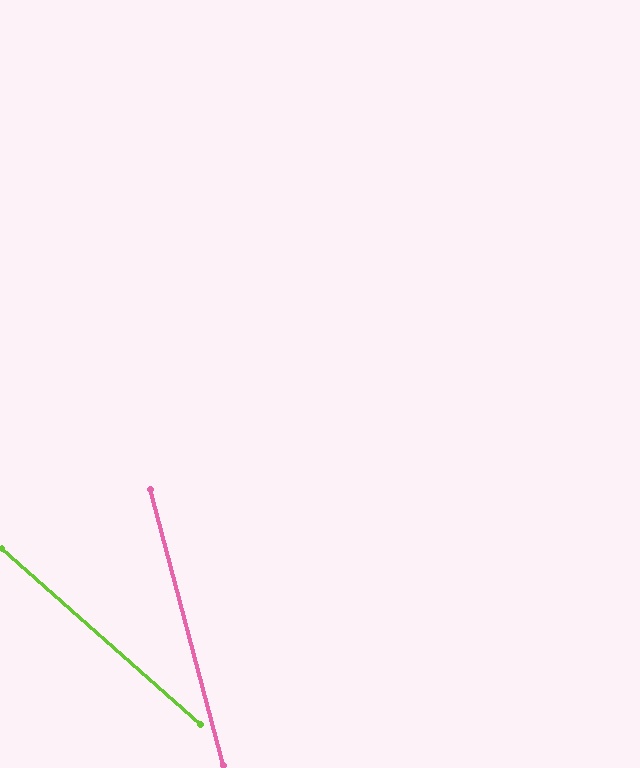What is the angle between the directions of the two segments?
Approximately 34 degrees.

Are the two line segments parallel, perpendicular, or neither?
Neither parallel nor perpendicular — they differ by about 34°.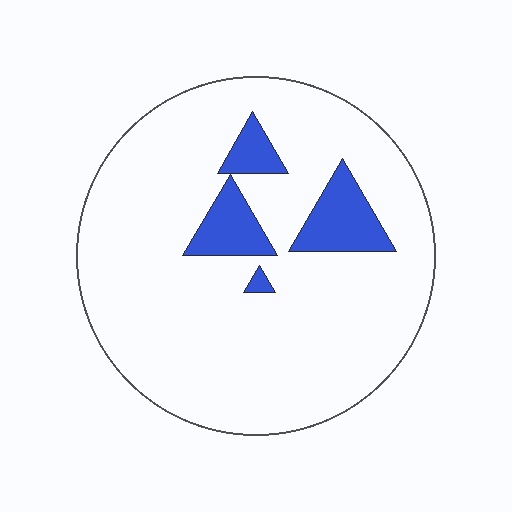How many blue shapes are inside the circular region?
4.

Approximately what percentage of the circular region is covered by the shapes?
Approximately 10%.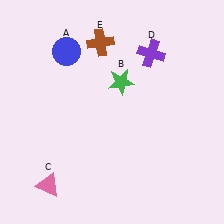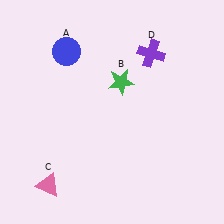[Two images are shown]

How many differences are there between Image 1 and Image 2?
There is 1 difference between the two images.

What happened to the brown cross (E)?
The brown cross (E) was removed in Image 2. It was in the top-left area of Image 1.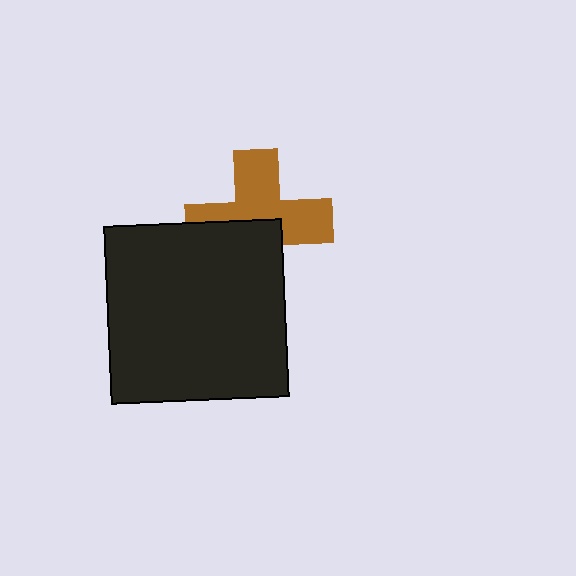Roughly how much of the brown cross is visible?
About half of it is visible (roughly 56%).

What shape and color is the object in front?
The object in front is a black square.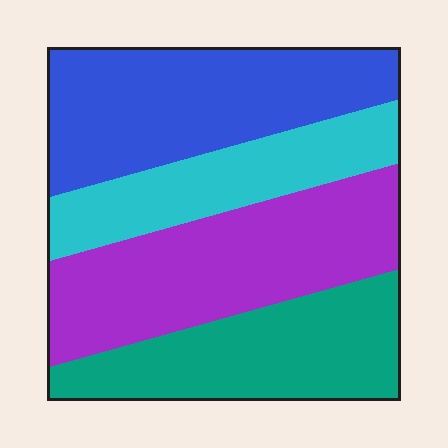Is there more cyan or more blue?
Blue.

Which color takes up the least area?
Cyan, at roughly 20%.